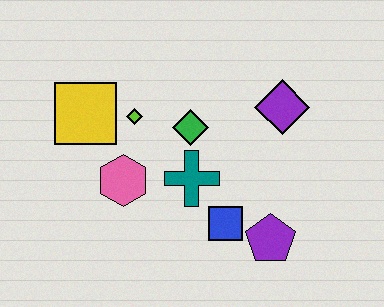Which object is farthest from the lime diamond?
The purple pentagon is farthest from the lime diamond.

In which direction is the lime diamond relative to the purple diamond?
The lime diamond is to the left of the purple diamond.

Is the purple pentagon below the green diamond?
Yes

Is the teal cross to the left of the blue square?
Yes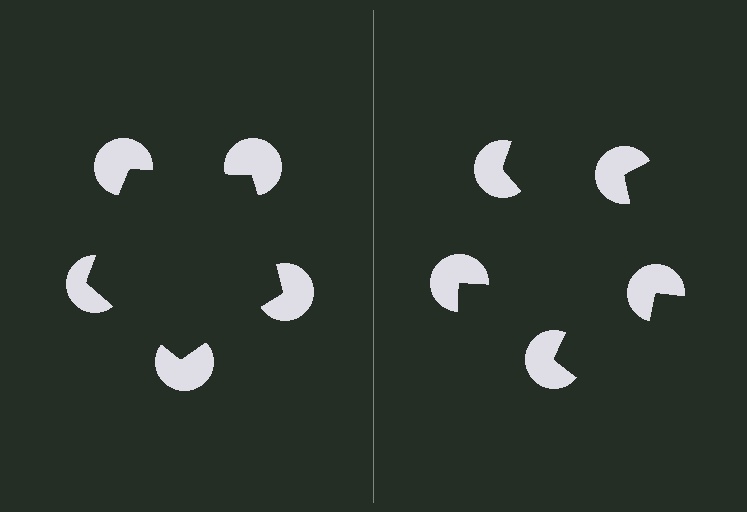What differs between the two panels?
The pac-man discs are positioned identically on both sides; only the wedge orientations differ. On the left they align to a pentagon; on the right they are misaligned.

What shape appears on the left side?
An illusory pentagon.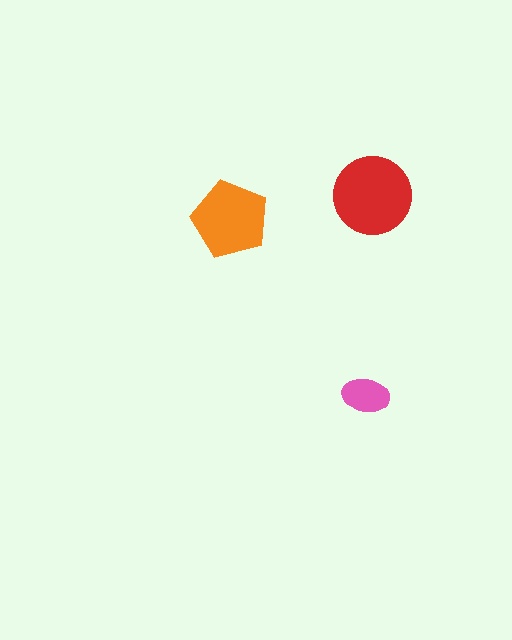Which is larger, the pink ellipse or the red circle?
The red circle.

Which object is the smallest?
The pink ellipse.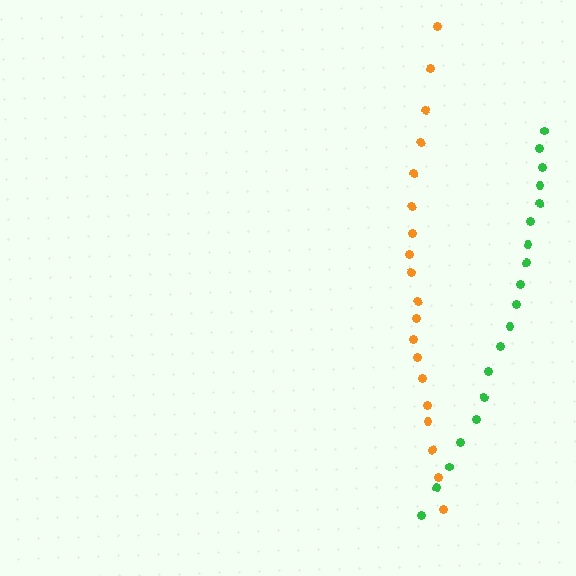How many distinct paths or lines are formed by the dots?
There are 2 distinct paths.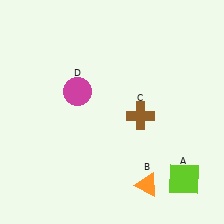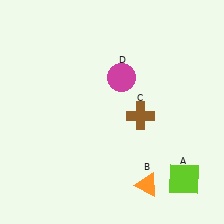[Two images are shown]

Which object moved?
The magenta circle (D) moved right.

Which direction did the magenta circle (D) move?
The magenta circle (D) moved right.